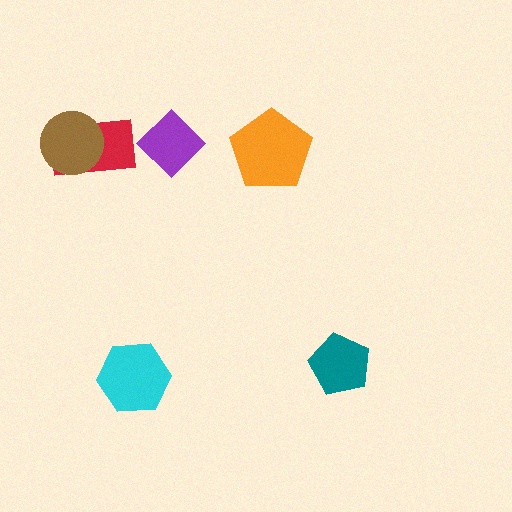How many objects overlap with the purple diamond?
0 objects overlap with the purple diamond.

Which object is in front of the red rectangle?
The brown circle is in front of the red rectangle.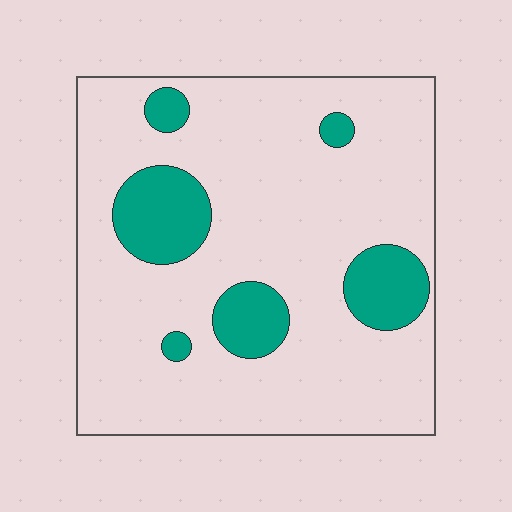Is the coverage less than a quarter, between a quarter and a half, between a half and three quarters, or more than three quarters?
Less than a quarter.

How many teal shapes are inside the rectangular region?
6.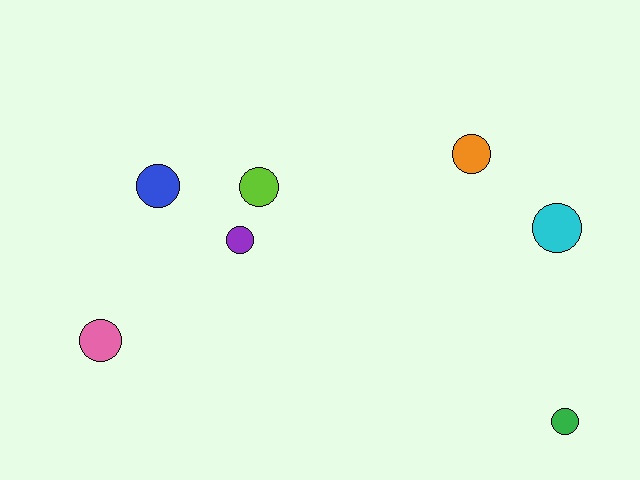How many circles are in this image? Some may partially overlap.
There are 7 circles.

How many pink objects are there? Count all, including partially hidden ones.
There is 1 pink object.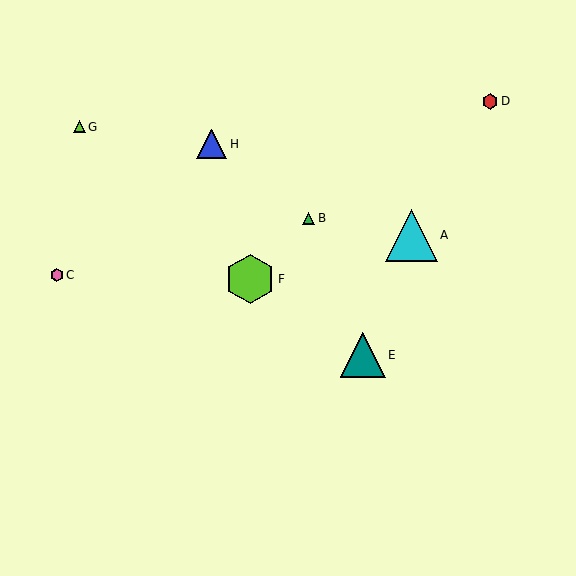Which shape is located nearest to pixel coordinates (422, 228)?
The cyan triangle (labeled A) at (411, 235) is nearest to that location.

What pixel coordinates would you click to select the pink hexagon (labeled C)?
Click at (57, 275) to select the pink hexagon C.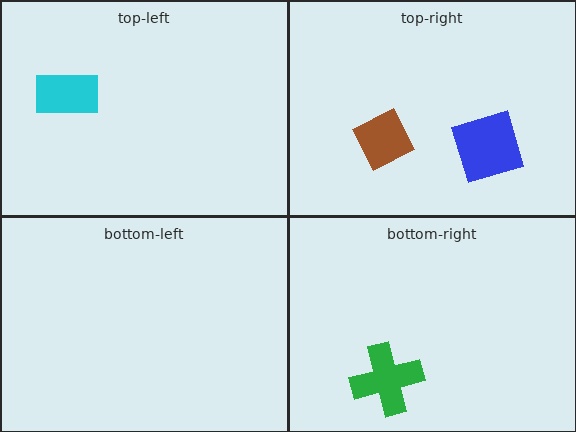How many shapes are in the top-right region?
2.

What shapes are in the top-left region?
The cyan rectangle.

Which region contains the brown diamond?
The top-right region.